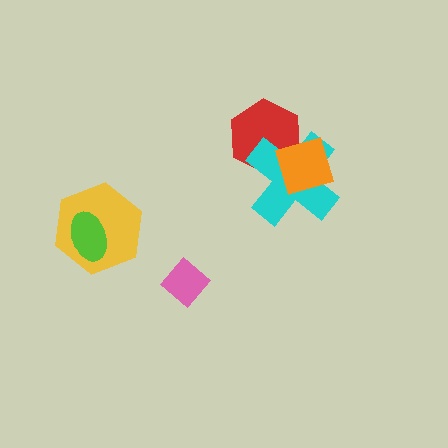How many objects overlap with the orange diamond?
2 objects overlap with the orange diamond.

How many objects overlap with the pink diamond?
0 objects overlap with the pink diamond.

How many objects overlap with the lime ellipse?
1 object overlaps with the lime ellipse.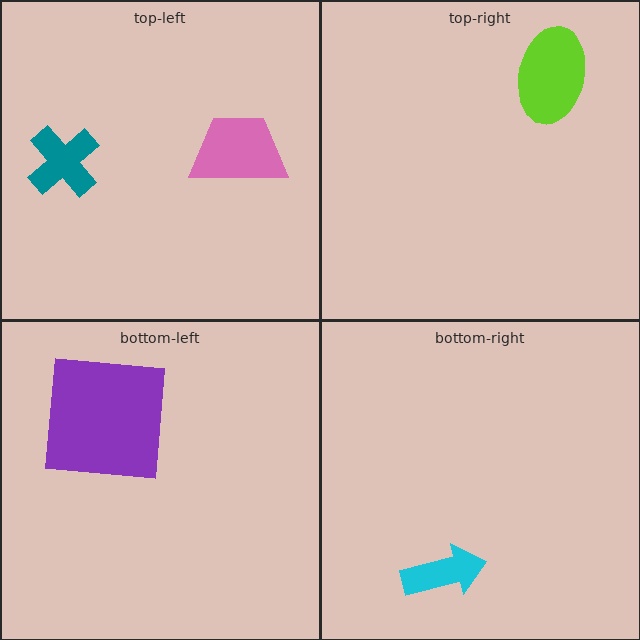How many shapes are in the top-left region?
2.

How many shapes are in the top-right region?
1.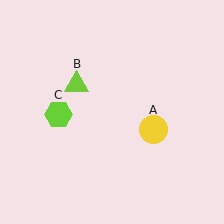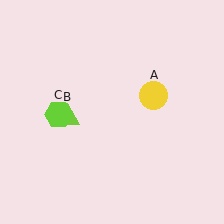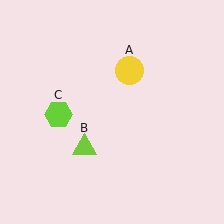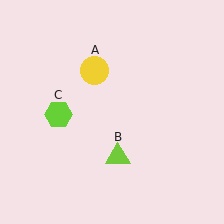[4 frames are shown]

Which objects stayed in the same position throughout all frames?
Lime hexagon (object C) remained stationary.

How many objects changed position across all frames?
2 objects changed position: yellow circle (object A), lime triangle (object B).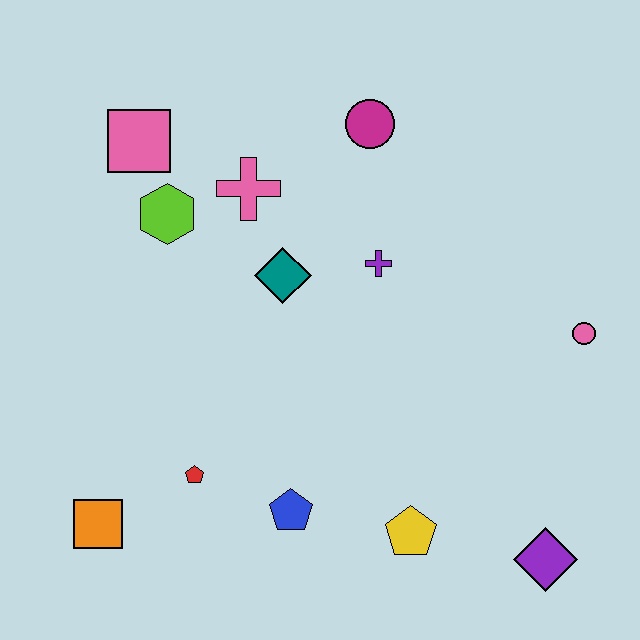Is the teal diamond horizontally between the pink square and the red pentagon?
No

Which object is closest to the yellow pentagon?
The blue pentagon is closest to the yellow pentagon.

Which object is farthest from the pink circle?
The orange square is farthest from the pink circle.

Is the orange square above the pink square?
No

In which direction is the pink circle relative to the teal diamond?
The pink circle is to the right of the teal diamond.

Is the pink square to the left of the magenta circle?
Yes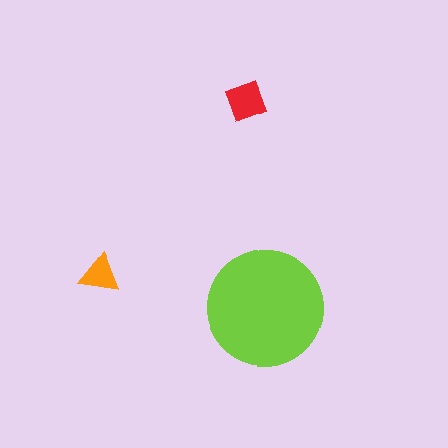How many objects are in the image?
There are 3 objects in the image.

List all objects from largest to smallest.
The lime circle, the red square, the orange triangle.